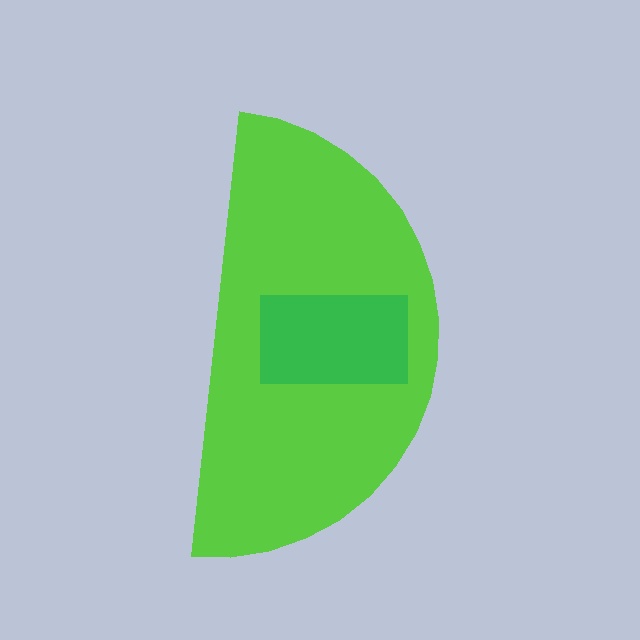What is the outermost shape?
The lime semicircle.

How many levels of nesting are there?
2.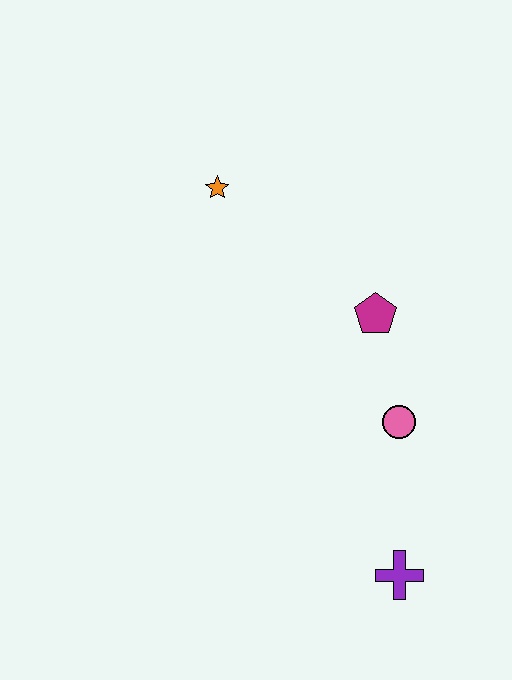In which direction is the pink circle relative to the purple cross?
The pink circle is above the purple cross.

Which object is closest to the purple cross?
The pink circle is closest to the purple cross.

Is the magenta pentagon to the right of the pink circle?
No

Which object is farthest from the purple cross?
The orange star is farthest from the purple cross.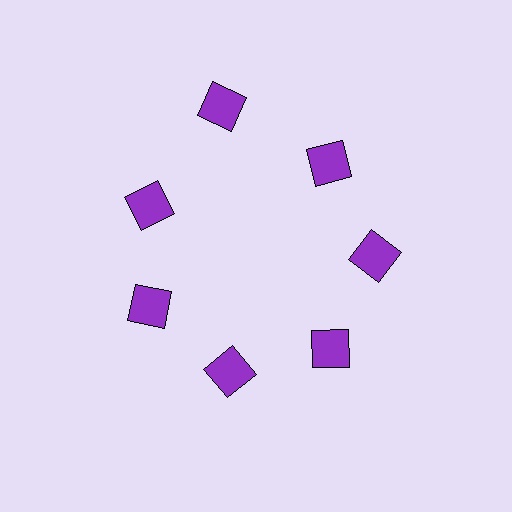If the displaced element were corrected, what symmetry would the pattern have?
It would have 7-fold rotational symmetry — the pattern would map onto itself every 51 degrees.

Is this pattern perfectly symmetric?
No. The 7 purple squares are arranged in a ring, but one element near the 12 o'clock position is pushed outward from the center, breaking the 7-fold rotational symmetry.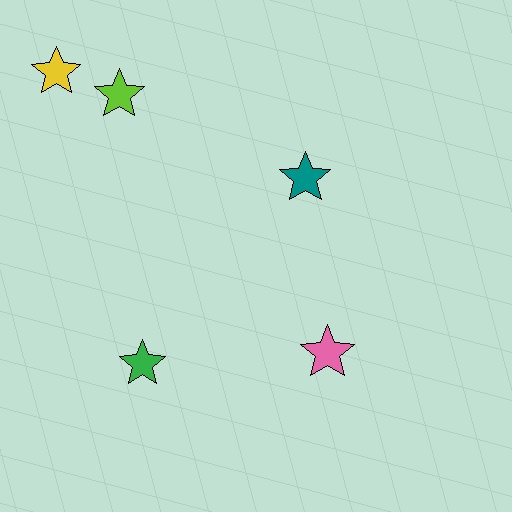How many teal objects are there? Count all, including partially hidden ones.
There is 1 teal object.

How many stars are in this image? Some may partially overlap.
There are 5 stars.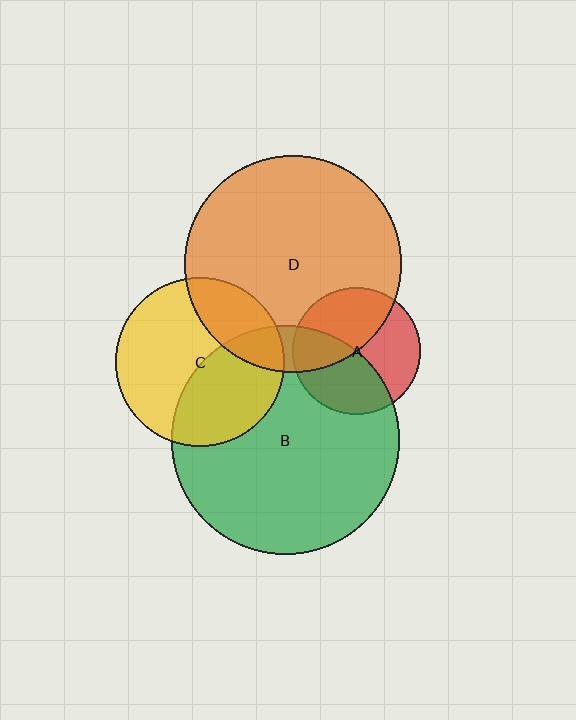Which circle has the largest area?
Circle B (green).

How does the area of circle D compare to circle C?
Approximately 1.6 times.